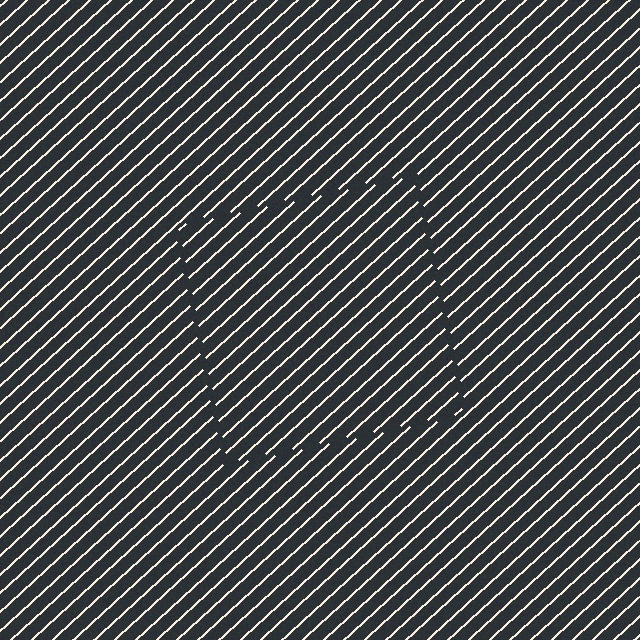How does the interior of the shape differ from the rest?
The interior of the shape contains the same grating, shifted by half a period — the contour is defined by the phase discontinuity where line-ends from the inner and outer gratings abut.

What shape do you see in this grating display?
An illusory square. The interior of the shape contains the same grating, shifted by half a period — the contour is defined by the phase discontinuity where line-ends from the inner and outer gratings abut.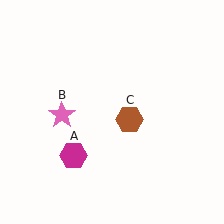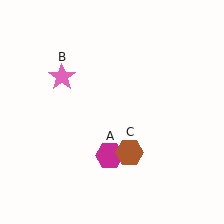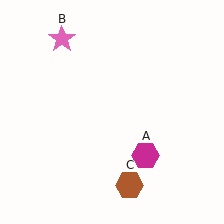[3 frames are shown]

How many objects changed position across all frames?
3 objects changed position: magenta hexagon (object A), pink star (object B), brown hexagon (object C).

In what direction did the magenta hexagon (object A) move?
The magenta hexagon (object A) moved right.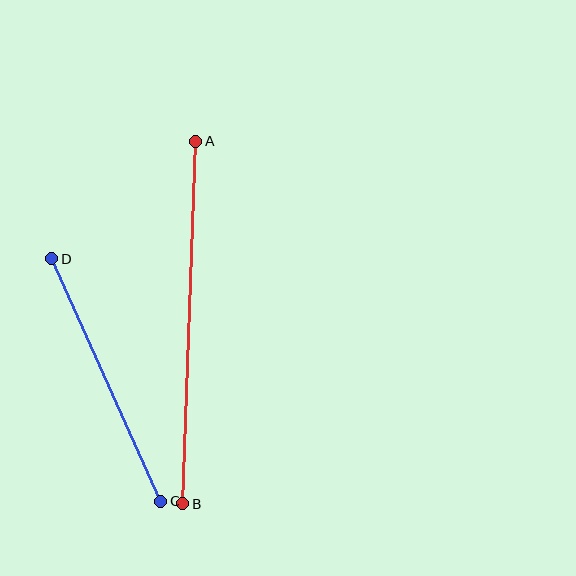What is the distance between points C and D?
The distance is approximately 266 pixels.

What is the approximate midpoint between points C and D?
The midpoint is at approximately (106, 380) pixels.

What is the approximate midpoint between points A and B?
The midpoint is at approximately (189, 323) pixels.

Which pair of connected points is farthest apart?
Points A and B are farthest apart.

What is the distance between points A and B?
The distance is approximately 363 pixels.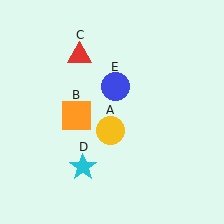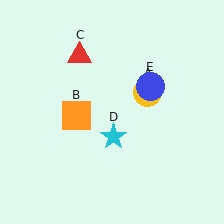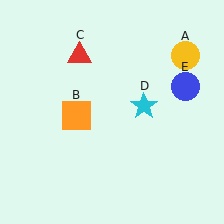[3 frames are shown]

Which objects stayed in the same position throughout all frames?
Orange square (object B) and red triangle (object C) remained stationary.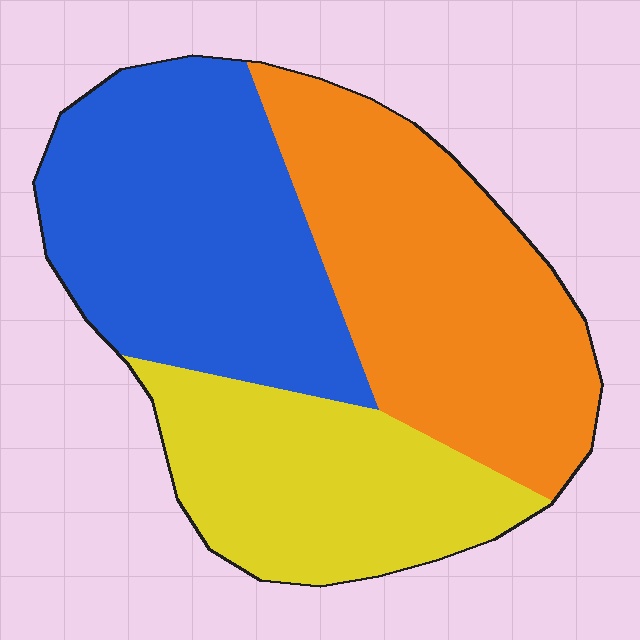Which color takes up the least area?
Yellow, at roughly 25%.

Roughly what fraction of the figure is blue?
Blue takes up about three eighths (3/8) of the figure.